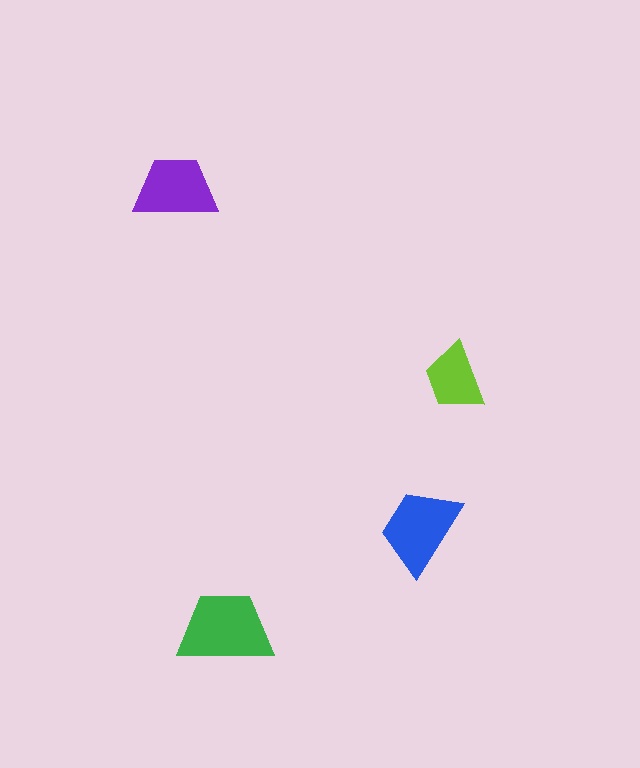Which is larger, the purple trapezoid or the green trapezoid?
The green one.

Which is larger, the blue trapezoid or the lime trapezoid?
The blue one.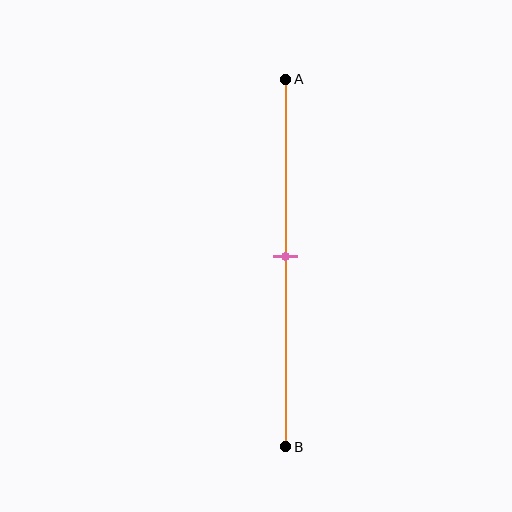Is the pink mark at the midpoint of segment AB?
Yes, the mark is approximately at the midpoint.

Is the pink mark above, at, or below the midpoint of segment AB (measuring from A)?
The pink mark is approximately at the midpoint of segment AB.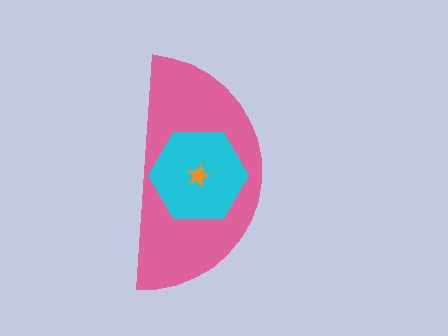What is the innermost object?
The orange star.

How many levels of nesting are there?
3.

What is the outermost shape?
The pink semicircle.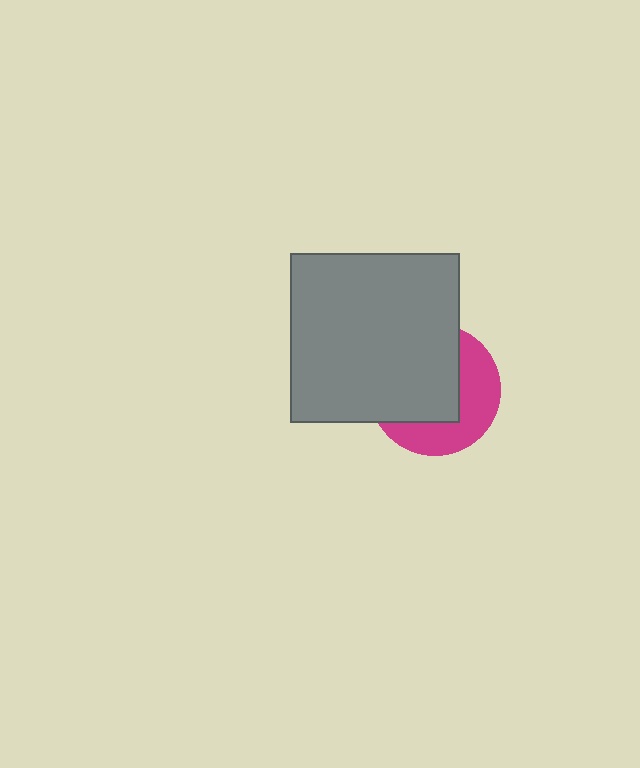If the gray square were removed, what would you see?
You would see the complete magenta circle.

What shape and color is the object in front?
The object in front is a gray square.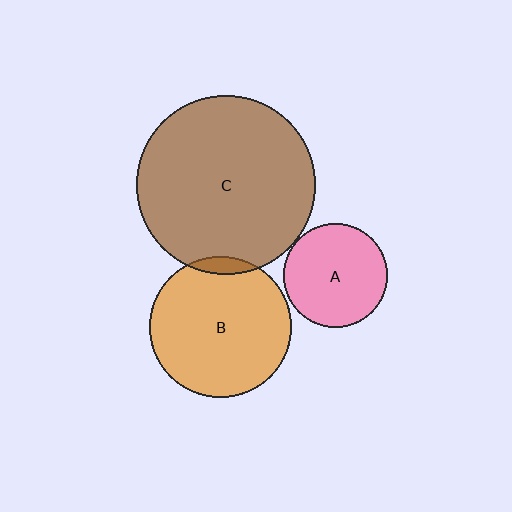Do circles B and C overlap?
Yes.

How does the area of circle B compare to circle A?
Approximately 1.9 times.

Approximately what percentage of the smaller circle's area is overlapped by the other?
Approximately 5%.